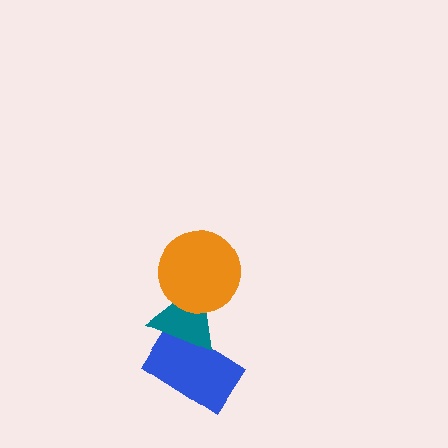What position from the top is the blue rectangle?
The blue rectangle is 3rd from the top.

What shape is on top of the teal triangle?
The orange circle is on top of the teal triangle.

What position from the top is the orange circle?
The orange circle is 1st from the top.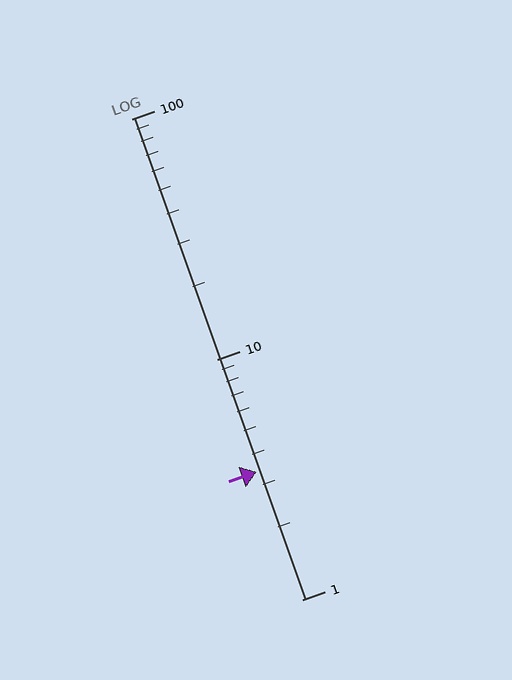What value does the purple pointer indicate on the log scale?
The pointer indicates approximately 3.4.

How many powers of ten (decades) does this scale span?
The scale spans 2 decades, from 1 to 100.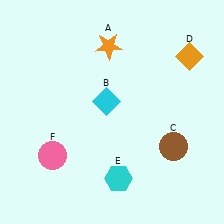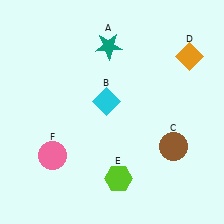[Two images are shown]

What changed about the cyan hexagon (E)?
In Image 1, E is cyan. In Image 2, it changed to lime.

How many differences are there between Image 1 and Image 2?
There are 2 differences between the two images.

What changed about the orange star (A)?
In Image 1, A is orange. In Image 2, it changed to teal.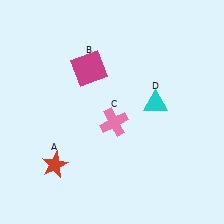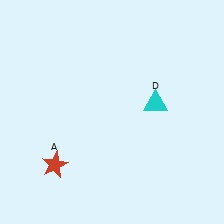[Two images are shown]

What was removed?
The magenta square (B), the pink cross (C) were removed in Image 2.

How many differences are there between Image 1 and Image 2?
There are 2 differences between the two images.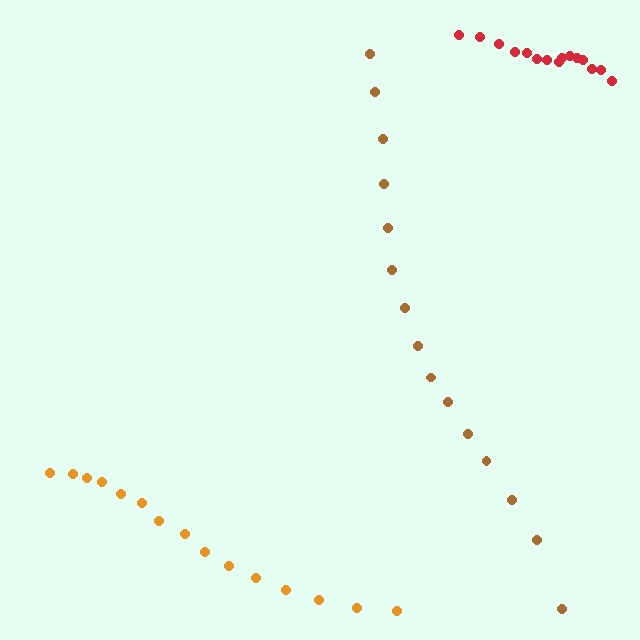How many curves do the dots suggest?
There are 3 distinct paths.